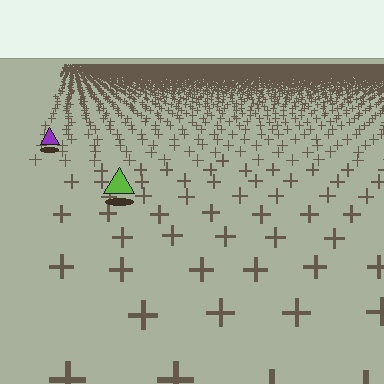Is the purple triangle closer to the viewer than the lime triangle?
No. The lime triangle is closer — you can tell from the texture gradient: the ground texture is coarser near it.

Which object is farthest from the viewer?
The purple triangle is farthest from the viewer. It appears smaller and the ground texture around it is denser.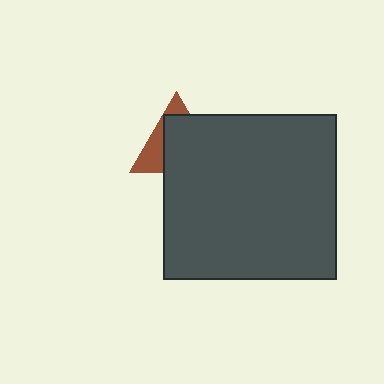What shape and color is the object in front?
The object in front is a dark gray rectangle.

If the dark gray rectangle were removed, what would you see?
You would see the complete brown triangle.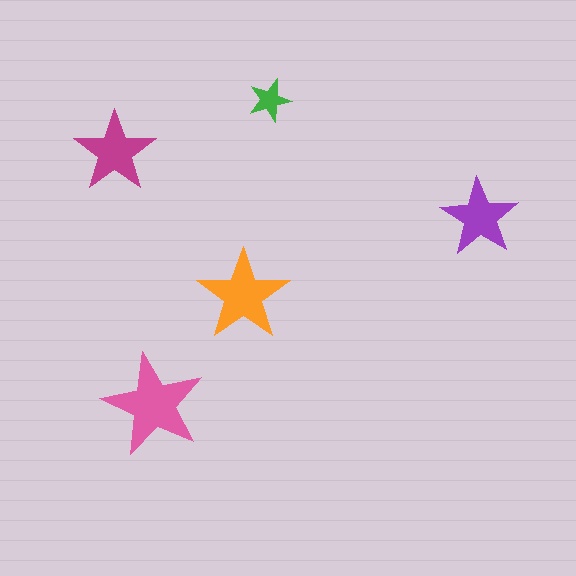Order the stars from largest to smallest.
the pink one, the orange one, the magenta one, the purple one, the green one.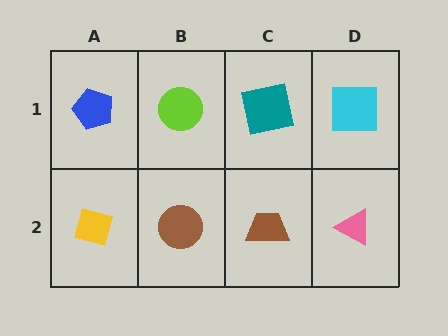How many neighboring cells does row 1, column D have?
2.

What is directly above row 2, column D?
A cyan square.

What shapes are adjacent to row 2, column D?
A cyan square (row 1, column D), a brown trapezoid (row 2, column C).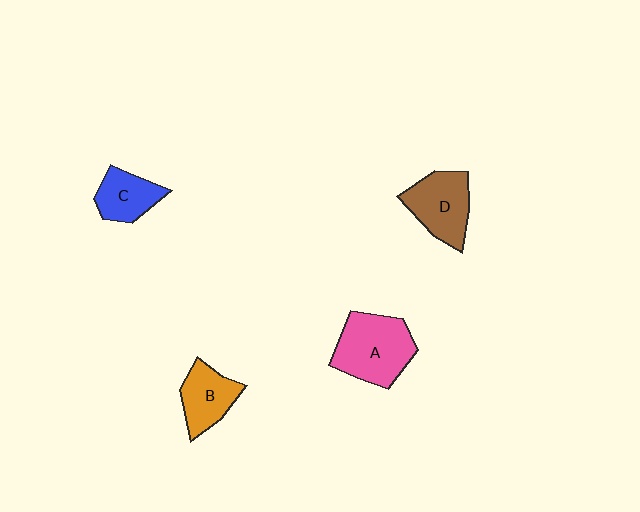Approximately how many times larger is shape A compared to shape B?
Approximately 1.5 times.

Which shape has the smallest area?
Shape C (blue).